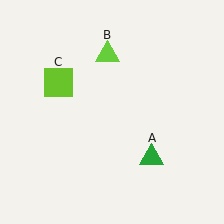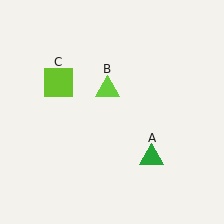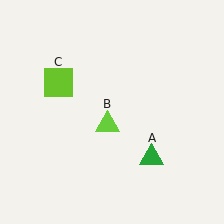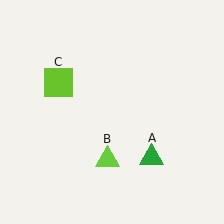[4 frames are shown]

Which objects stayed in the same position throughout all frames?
Green triangle (object A) and lime square (object C) remained stationary.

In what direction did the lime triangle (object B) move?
The lime triangle (object B) moved down.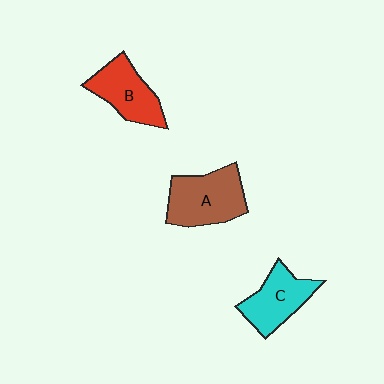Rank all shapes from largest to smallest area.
From largest to smallest: A (brown), B (red), C (cyan).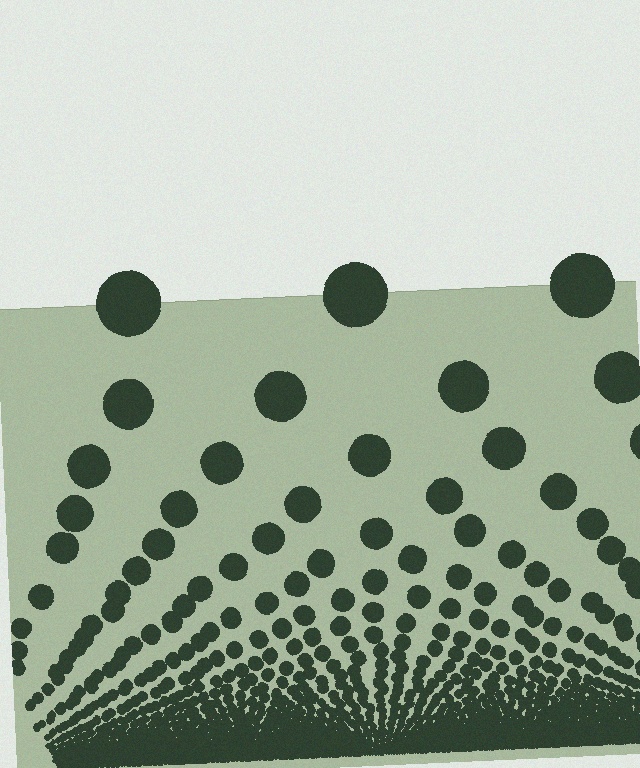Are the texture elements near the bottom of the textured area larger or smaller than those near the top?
Smaller. The gradient is inverted — elements near the bottom are smaller and denser.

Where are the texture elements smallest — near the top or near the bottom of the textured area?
Near the bottom.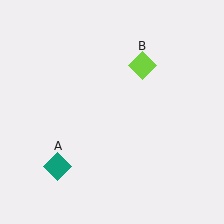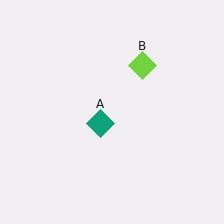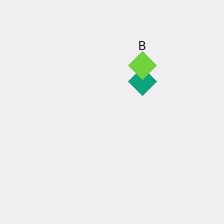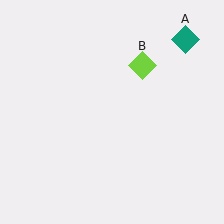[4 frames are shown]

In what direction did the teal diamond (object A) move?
The teal diamond (object A) moved up and to the right.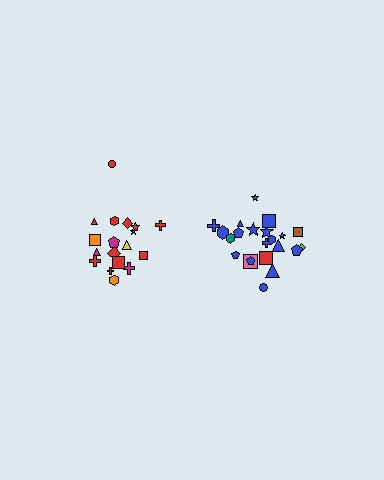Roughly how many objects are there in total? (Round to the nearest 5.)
Roughly 40 objects in total.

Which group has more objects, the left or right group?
The right group.